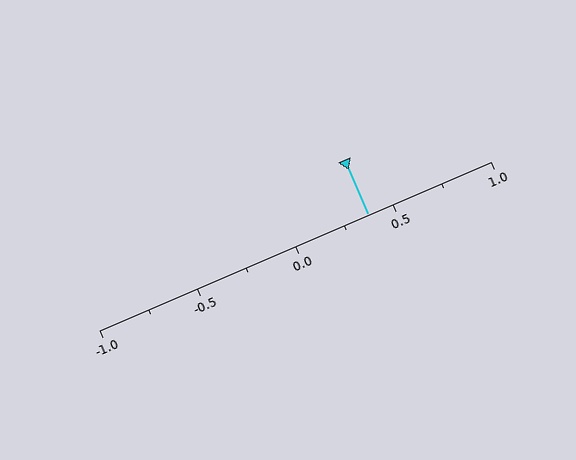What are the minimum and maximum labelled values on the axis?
The axis runs from -1.0 to 1.0.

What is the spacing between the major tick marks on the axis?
The major ticks are spaced 0.5 apart.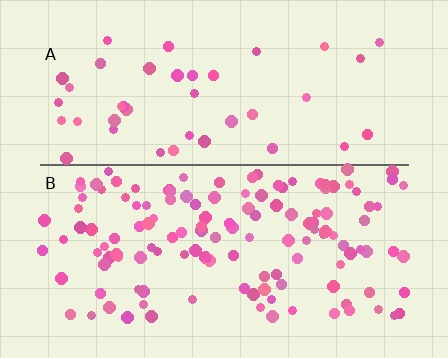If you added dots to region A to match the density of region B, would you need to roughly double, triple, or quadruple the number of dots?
Approximately triple.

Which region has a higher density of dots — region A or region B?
B (the bottom).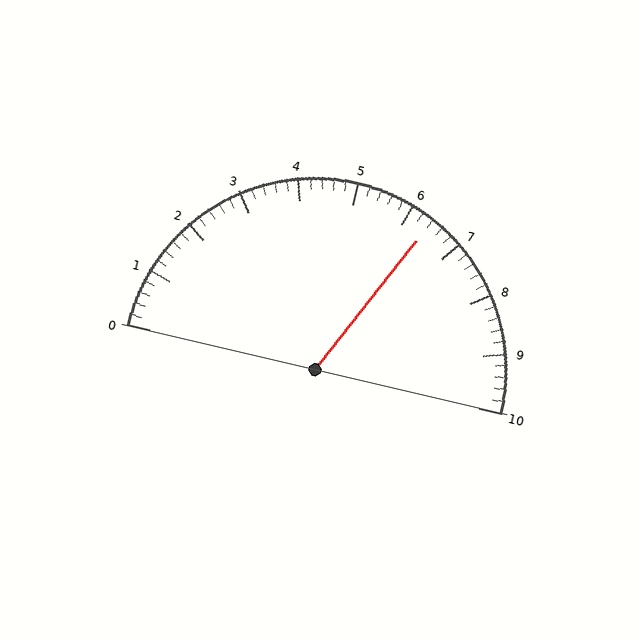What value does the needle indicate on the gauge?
The needle indicates approximately 6.4.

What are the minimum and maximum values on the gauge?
The gauge ranges from 0 to 10.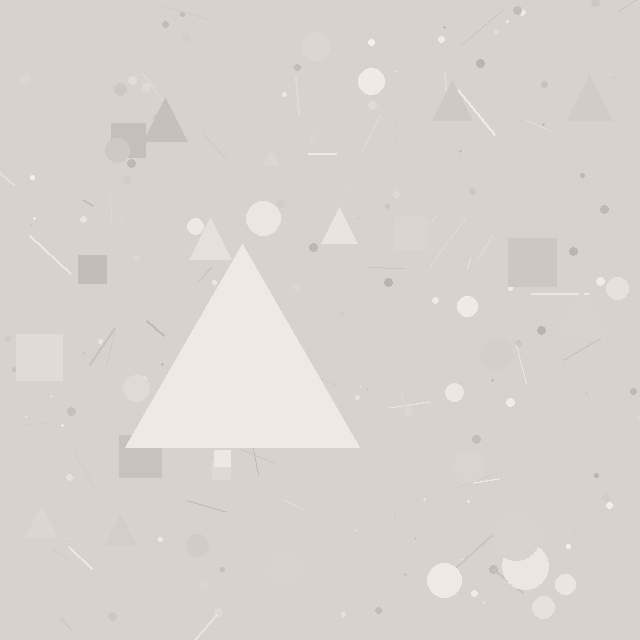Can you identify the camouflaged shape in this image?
The camouflaged shape is a triangle.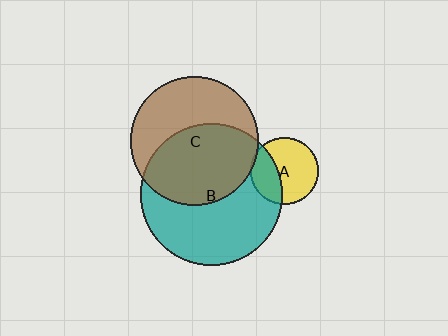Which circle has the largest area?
Circle B (teal).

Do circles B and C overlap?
Yes.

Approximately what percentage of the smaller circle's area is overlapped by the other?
Approximately 55%.